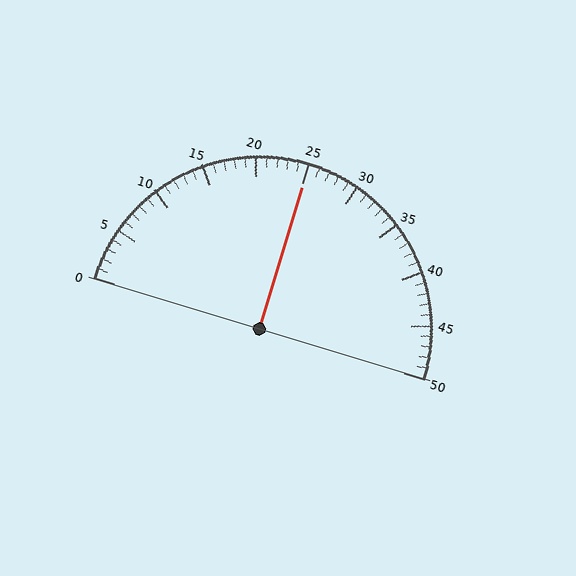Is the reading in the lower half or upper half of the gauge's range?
The reading is in the upper half of the range (0 to 50).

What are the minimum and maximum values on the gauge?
The gauge ranges from 0 to 50.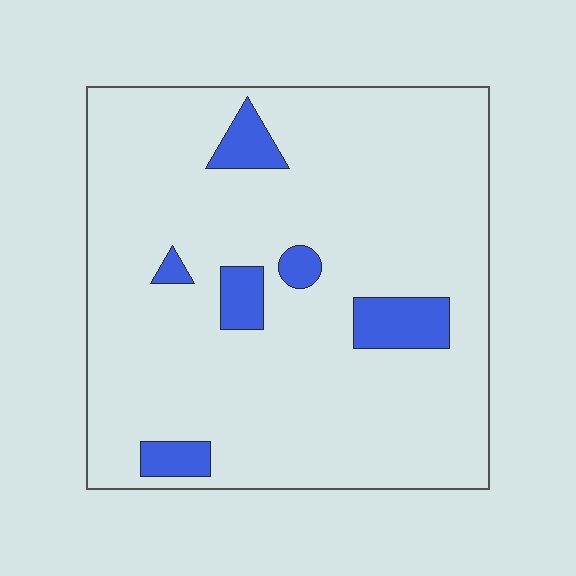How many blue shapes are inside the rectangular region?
6.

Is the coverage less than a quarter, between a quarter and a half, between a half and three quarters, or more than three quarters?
Less than a quarter.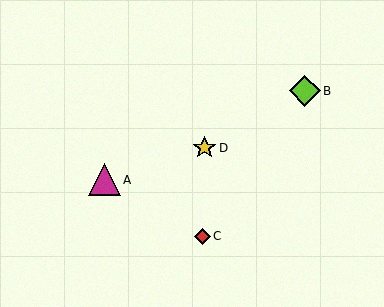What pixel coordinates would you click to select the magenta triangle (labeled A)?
Click at (104, 180) to select the magenta triangle A.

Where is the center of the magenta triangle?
The center of the magenta triangle is at (104, 180).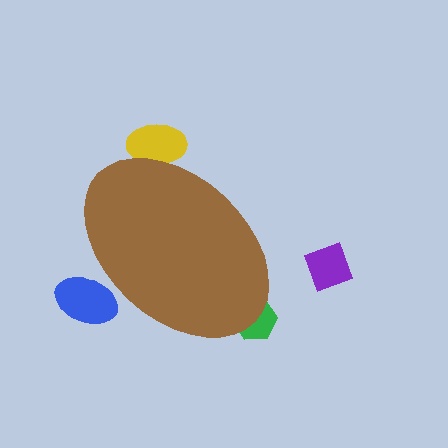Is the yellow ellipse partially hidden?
Yes, the yellow ellipse is partially hidden behind the brown ellipse.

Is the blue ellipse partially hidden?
Yes, the blue ellipse is partially hidden behind the brown ellipse.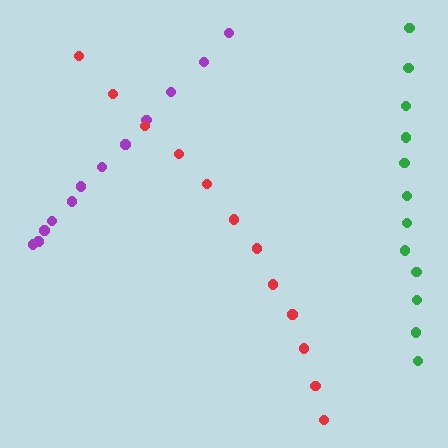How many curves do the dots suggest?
There are 3 distinct paths.